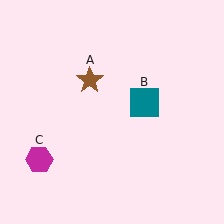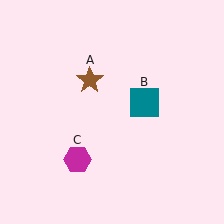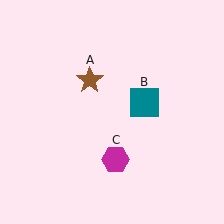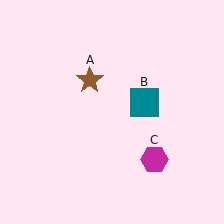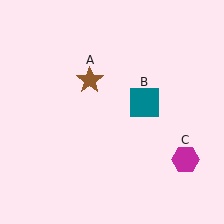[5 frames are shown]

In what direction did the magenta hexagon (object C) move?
The magenta hexagon (object C) moved right.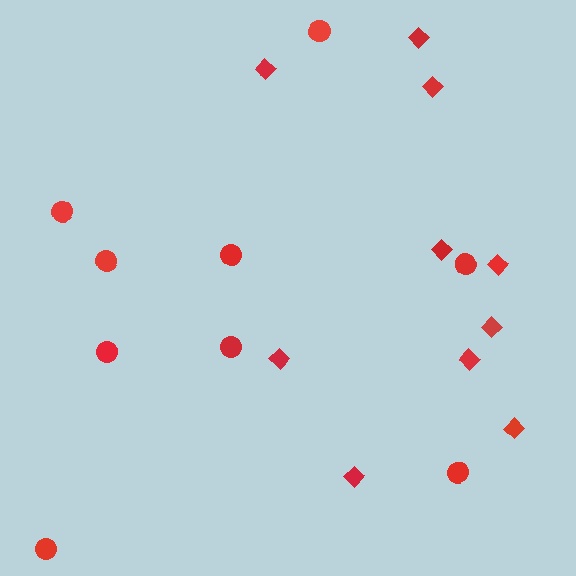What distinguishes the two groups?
There are 2 groups: one group of diamonds (10) and one group of circles (9).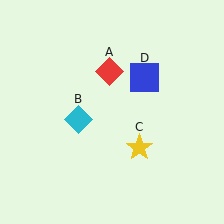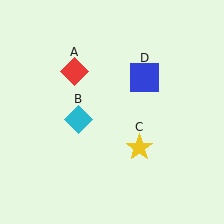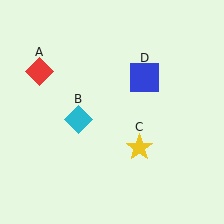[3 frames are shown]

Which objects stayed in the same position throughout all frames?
Cyan diamond (object B) and yellow star (object C) and blue square (object D) remained stationary.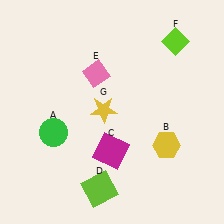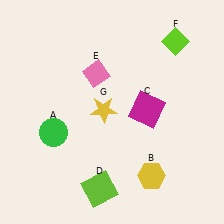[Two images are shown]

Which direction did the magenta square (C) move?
The magenta square (C) moved up.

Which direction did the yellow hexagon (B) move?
The yellow hexagon (B) moved down.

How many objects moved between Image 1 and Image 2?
2 objects moved between the two images.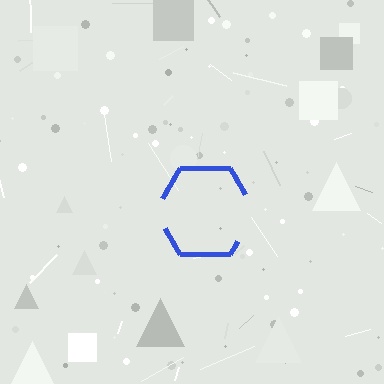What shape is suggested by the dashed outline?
The dashed outline suggests a hexagon.